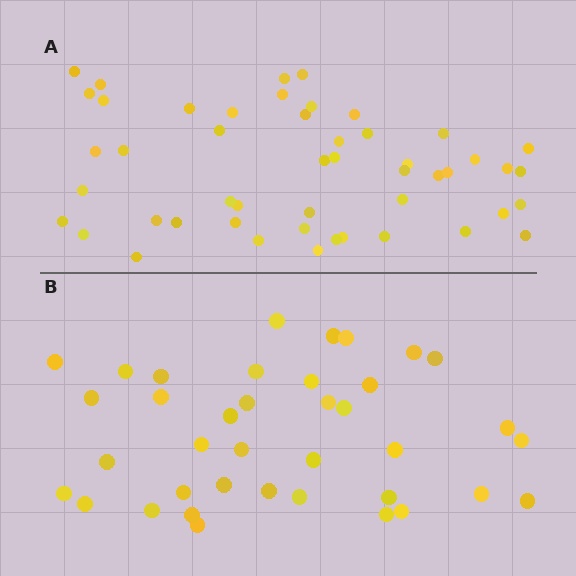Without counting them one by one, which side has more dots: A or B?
Region A (the top region) has more dots.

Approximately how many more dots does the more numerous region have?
Region A has roughly 12 or so more dots than region B.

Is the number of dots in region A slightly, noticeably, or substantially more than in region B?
Region A has noticeably more, but not dramatically so. The ratio is roughly 1.3 to 1.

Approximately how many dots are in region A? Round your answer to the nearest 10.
About 50 dots. (The exact count is 49, which rounds to 50.)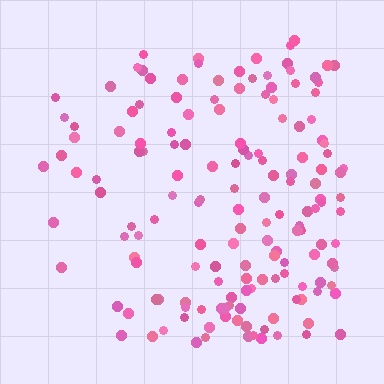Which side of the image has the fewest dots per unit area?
The left.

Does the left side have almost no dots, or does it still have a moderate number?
Still a moderate number, just noticeably fewer than the right.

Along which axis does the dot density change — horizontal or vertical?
Horizontal.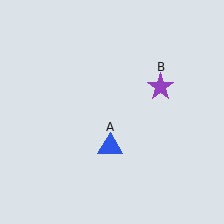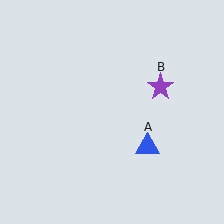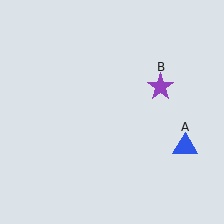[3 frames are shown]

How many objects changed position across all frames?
1 object changed position: blue triangle (object A).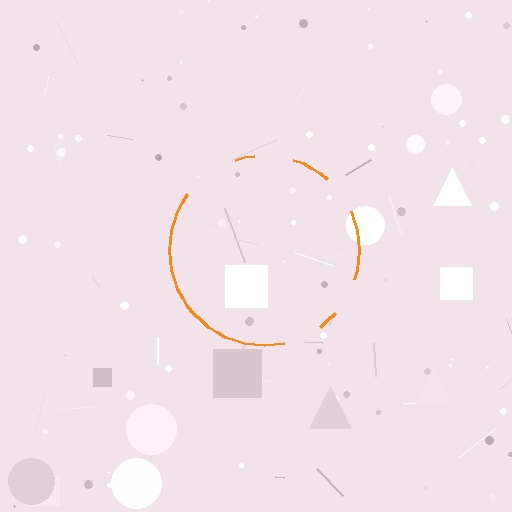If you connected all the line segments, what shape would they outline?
They would outline a circle.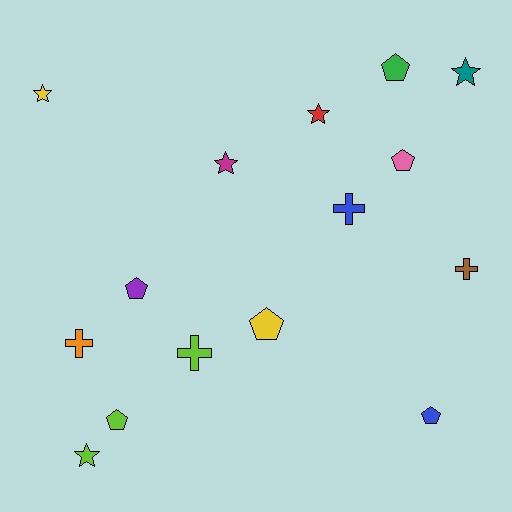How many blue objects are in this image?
There are 2 blue objects.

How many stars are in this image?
There are 5 stars.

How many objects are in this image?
There are 15 objects.